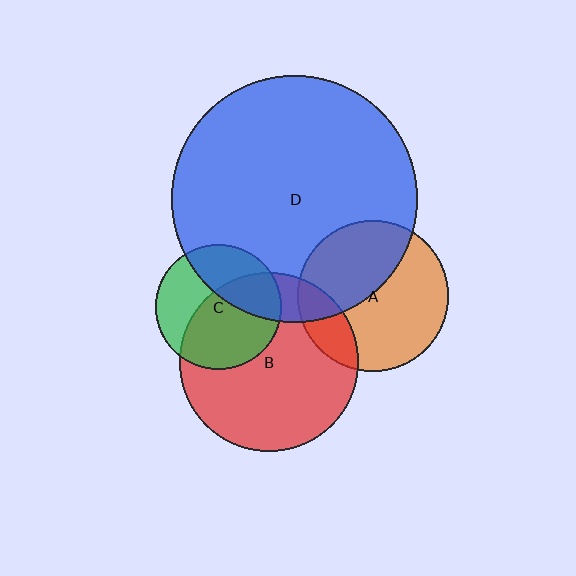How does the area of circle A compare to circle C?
Approximately 1.4 times.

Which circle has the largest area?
Circle D (blue).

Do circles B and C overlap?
Yes.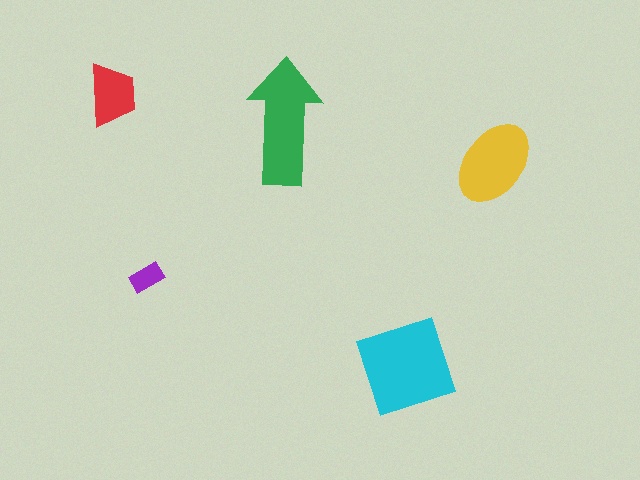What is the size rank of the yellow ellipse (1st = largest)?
3rd.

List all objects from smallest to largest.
The purple rectangle, the red trapezoid, the yellow ellipse, the green arrow, the cyan diamond.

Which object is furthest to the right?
The yellow ellipse is rightmost.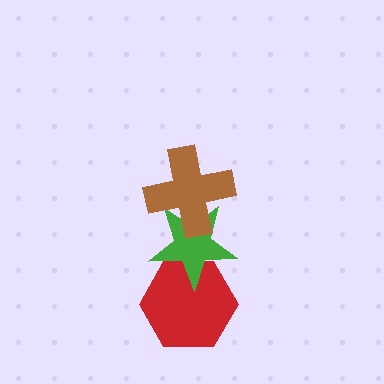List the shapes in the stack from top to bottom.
From top to bottom: the brown cross, the green star, the red hexagon.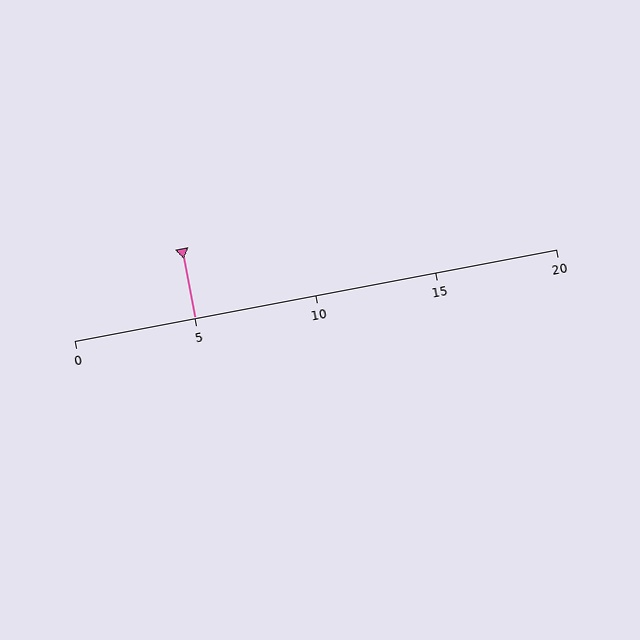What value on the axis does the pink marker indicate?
The marker indicates approximately 5.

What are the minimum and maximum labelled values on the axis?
The axis runs from 0 to 20.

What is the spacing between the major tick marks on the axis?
The major ticks are spaced 5 apart.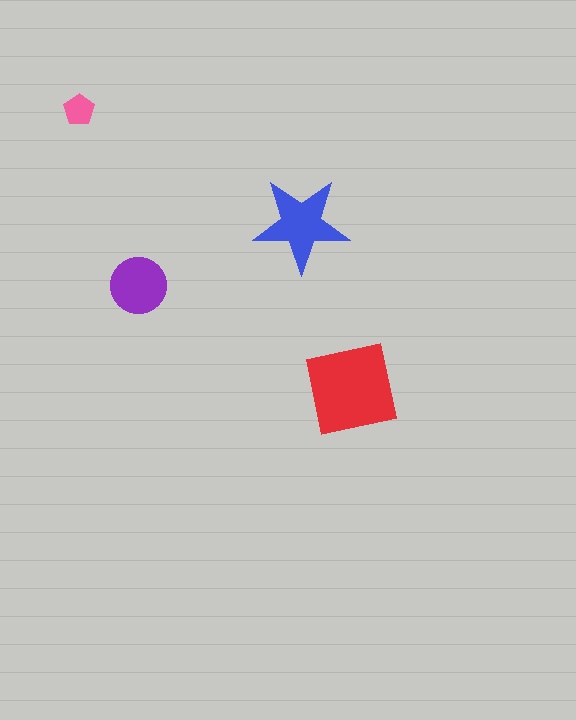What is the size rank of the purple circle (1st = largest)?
3rd.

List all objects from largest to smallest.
The red square, the blue star, the purple circle, the pink pentagon.